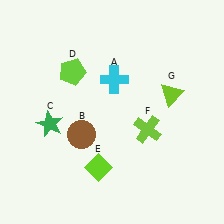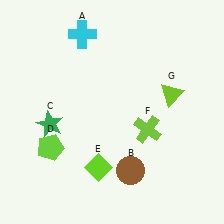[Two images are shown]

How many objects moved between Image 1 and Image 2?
3 objects moved between the two images.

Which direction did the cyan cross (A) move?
The cyan cross (A) moved up.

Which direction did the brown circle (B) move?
The brown circle (B) moved right.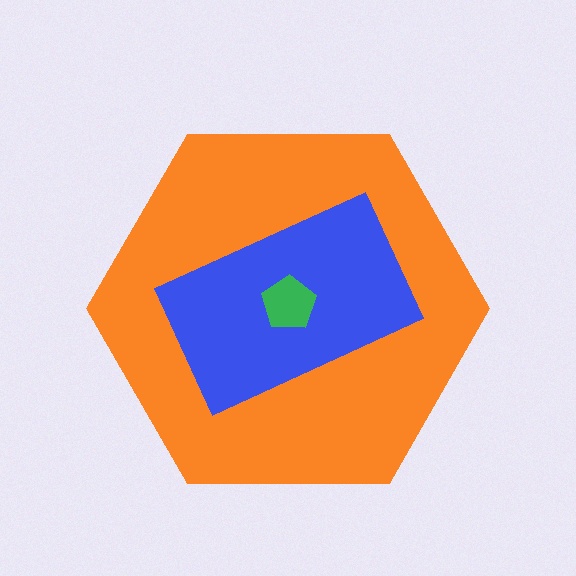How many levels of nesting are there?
3.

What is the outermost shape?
The orange hexagon.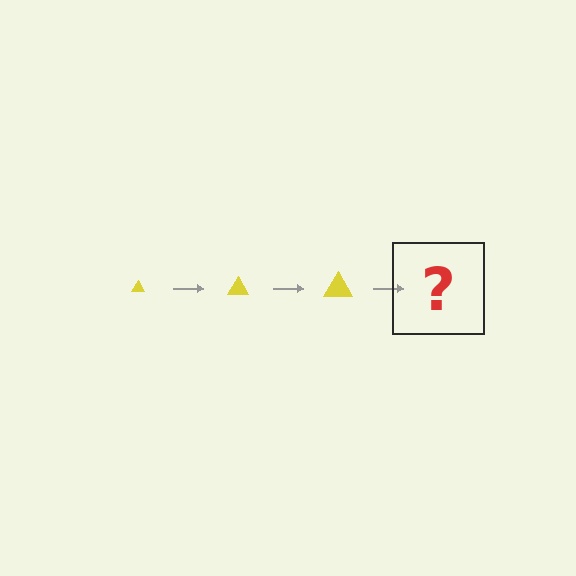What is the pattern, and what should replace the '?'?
The pattern is that the triangle gets progressively larger each step. The '?' should be a yellow triangle, larger than the previous one.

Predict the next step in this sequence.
The next step is a yellow triangle, larger than the previous one.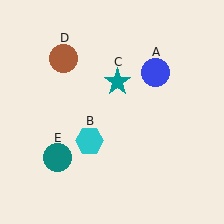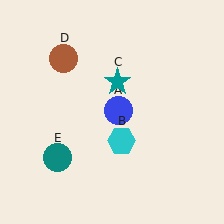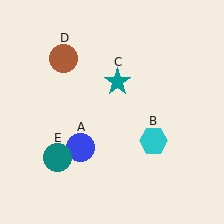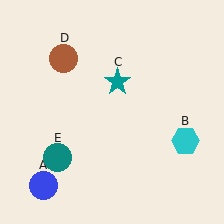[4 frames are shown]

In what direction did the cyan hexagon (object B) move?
The cyan hexagon (object B) moved right.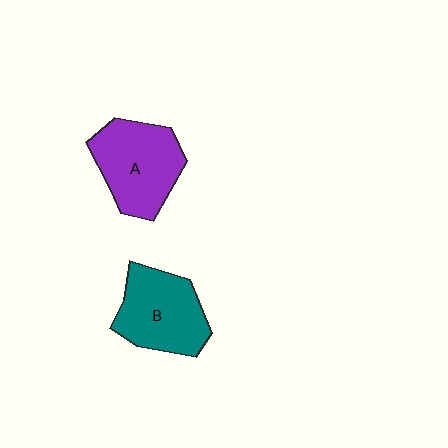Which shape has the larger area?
Shape A (purple).